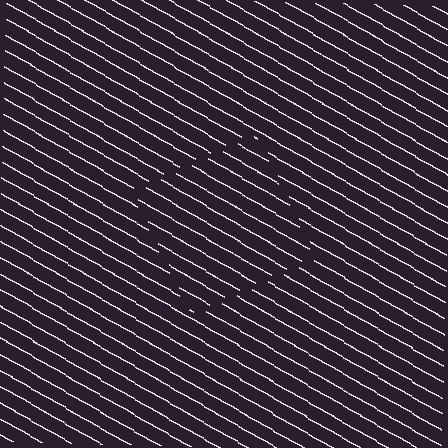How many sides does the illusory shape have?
4 sides — the line-ends trace a square.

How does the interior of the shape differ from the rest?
The interior of the shape contains the same grating, shifted by half a period — the contour is defined by the phase discontinuity where line-ends from the inner and outer gratings abut.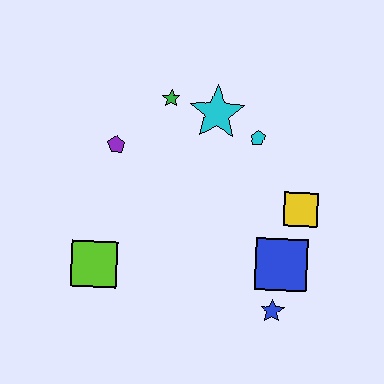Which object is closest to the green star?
The cyan star is closest to the green star.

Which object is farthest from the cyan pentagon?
The lime square is farthest from the cyan pentagon.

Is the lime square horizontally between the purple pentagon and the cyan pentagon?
No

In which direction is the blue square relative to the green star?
The blue square is below the green star.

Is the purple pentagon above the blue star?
Yes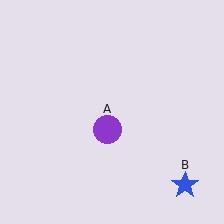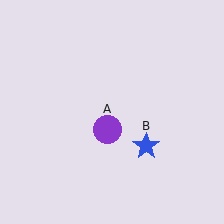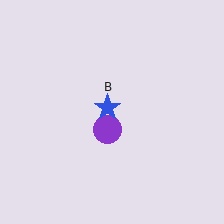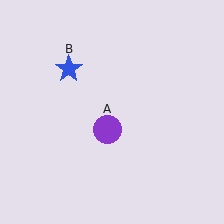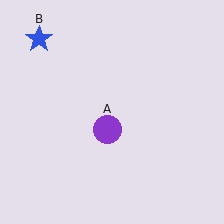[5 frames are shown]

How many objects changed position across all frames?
1 object changed position: blue star (object B).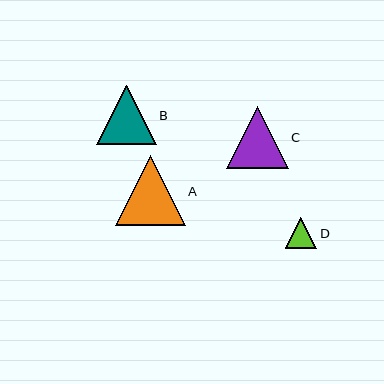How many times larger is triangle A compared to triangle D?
Triangle A is approximately 2.2 times the size of triangle D.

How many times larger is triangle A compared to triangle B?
Triangle A is approximately 1.2 times the size of triangle B.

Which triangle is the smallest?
Triangle D is the smallest with a size of approximately 31 pixels.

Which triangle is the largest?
Triangle A is the largest with a size of approximately 70 pixels.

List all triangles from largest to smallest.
From largest to smallest: A, C, B, D.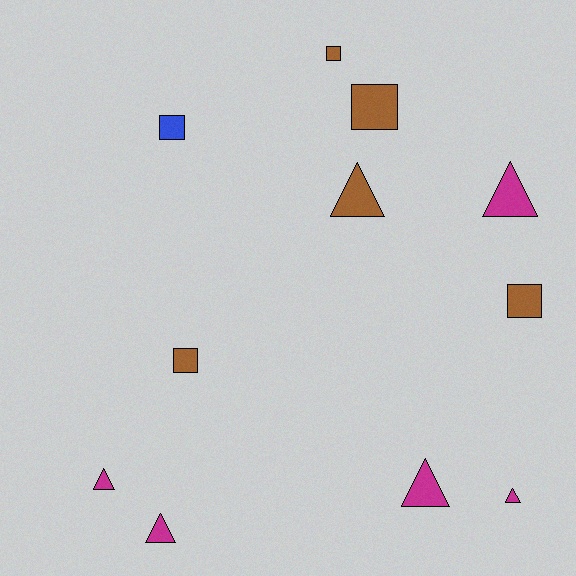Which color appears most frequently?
Brown, with 5 objects.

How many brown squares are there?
There are 4 brown squares.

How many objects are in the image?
There are 11 objects.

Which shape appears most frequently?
Triangle, with 6 objects.